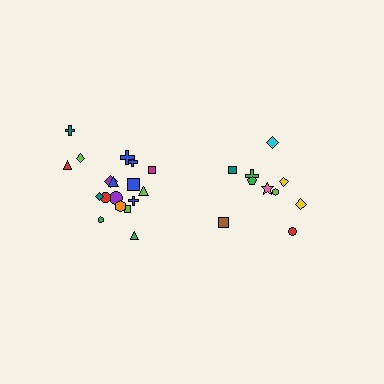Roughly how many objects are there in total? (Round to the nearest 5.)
Roughly 30 objects in total.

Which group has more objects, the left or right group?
The left group.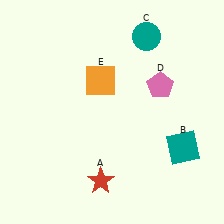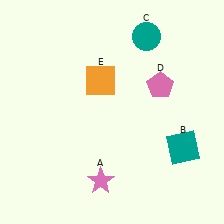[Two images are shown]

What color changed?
The star (A) changed from red in Image 1 to pink in Image 2.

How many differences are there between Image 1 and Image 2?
There is 1 difference between the two images.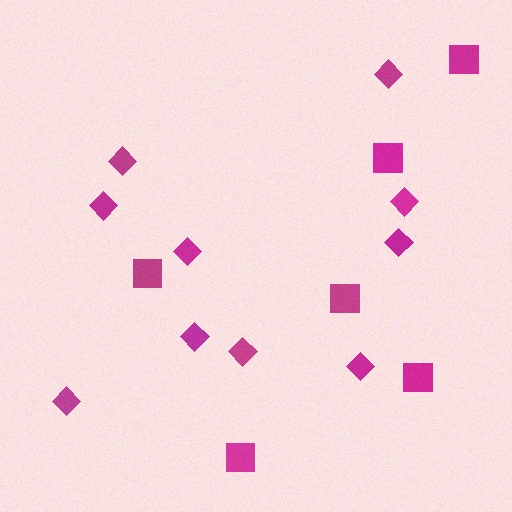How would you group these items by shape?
There are 2 groups: one group of squares (6) and one group of diamonds (10).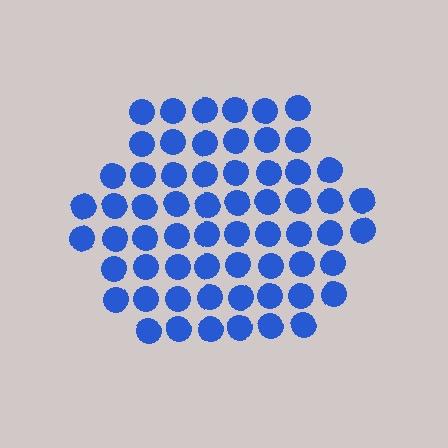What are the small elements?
The small elements are circles.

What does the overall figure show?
The overall figure shows a hexagon.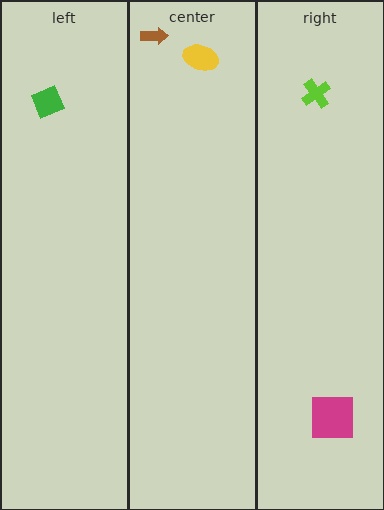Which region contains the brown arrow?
The center region.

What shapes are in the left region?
The green diamond.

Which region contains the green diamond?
The left region.